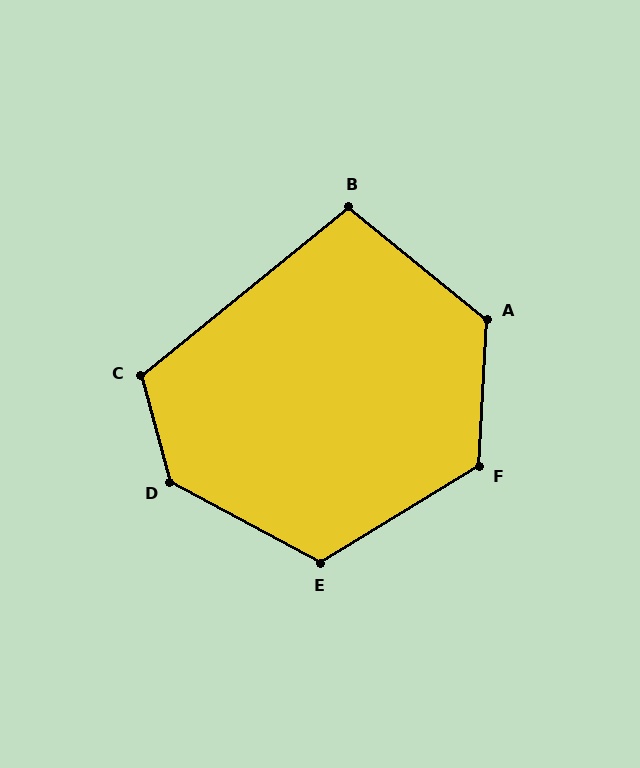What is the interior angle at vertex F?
Approximately 124 degrees (obtuse).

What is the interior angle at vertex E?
Approximately 120 degrees (obtuse).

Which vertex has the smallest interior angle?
B, at approximately 102 degrees.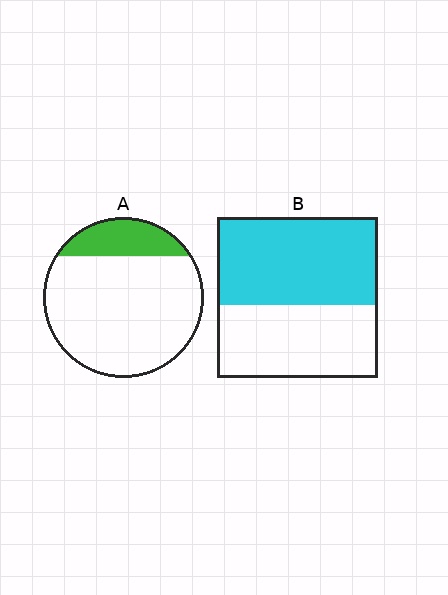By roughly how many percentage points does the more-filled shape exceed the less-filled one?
By roughly 35 percentage points (B over A).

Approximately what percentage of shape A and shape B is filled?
A is approximately 20% and B is approximately 55%.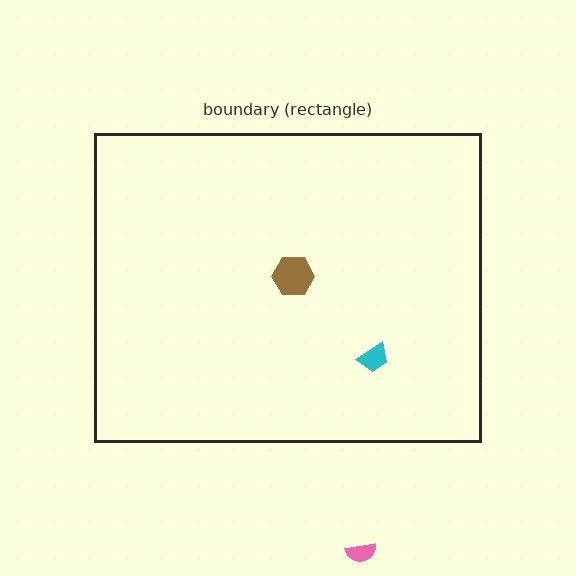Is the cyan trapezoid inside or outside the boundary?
Inside.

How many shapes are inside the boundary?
2 inside, 1 outside.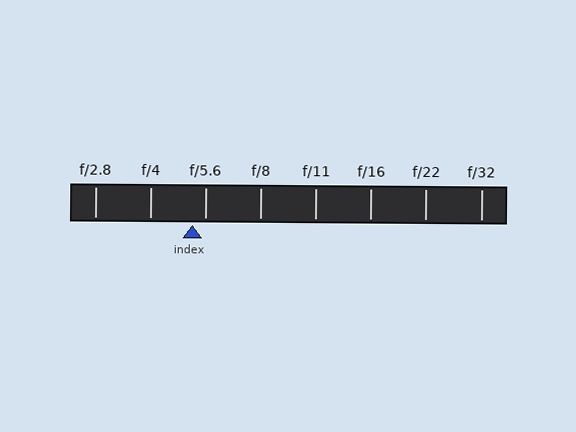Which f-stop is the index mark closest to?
The index mark is closest to f/5.6.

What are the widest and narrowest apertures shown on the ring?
The widest aperture shown is f/2.8 and the narrowest is f/32.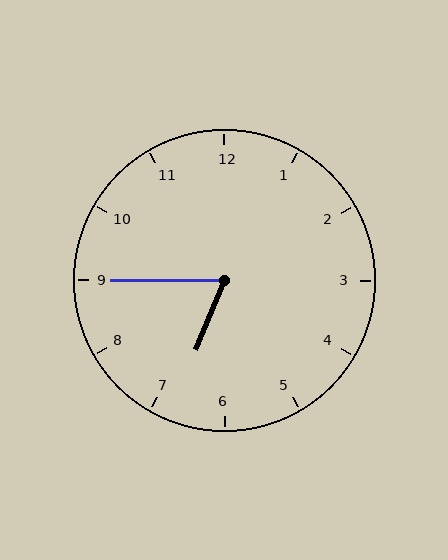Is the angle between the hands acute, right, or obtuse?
It is acute.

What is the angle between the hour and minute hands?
Approximately 68 degrees.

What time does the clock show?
6:45.